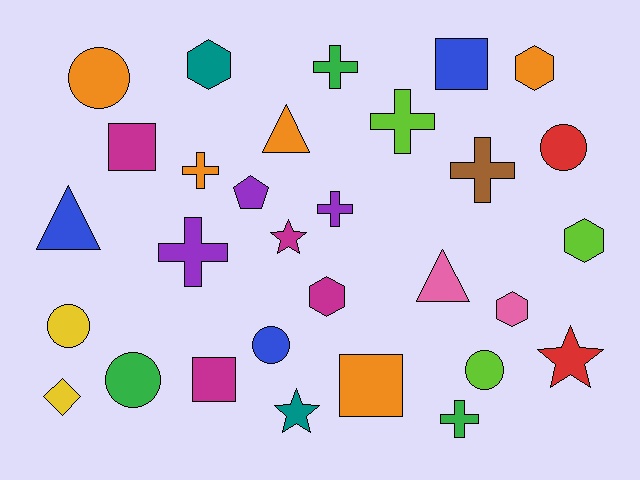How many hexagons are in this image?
There are 5 hexagons.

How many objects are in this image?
There are 30 objects.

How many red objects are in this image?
There are 2 red objects.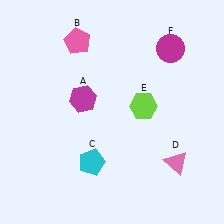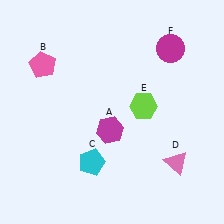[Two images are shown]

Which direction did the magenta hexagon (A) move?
The magenta hexagon (A) moved down.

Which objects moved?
The objects that moved are: the magenta hexagon (A), the pink pentagon (B).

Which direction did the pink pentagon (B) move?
The pink pentagon (B) moved left.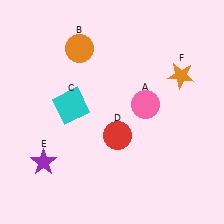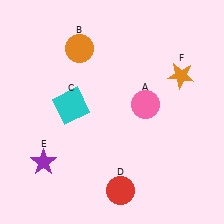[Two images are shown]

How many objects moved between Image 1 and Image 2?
1 object moved between the two images.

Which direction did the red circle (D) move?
The red circle (D) moved down.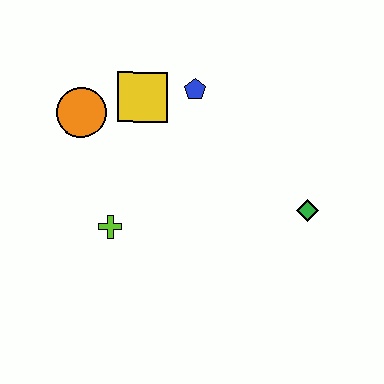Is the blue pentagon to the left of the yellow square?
No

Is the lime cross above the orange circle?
No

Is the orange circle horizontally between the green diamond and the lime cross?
No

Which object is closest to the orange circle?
The yellow square is closest to the orange circle.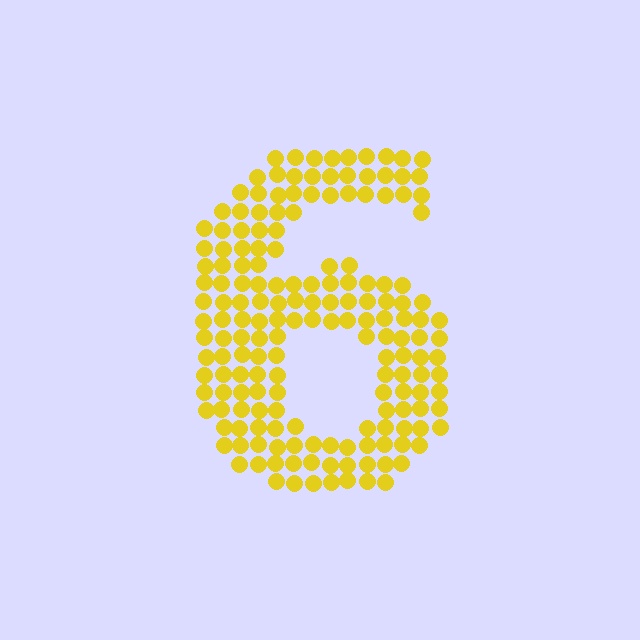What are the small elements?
The small elements are circles.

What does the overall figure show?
The overall figure shows the digit 6.